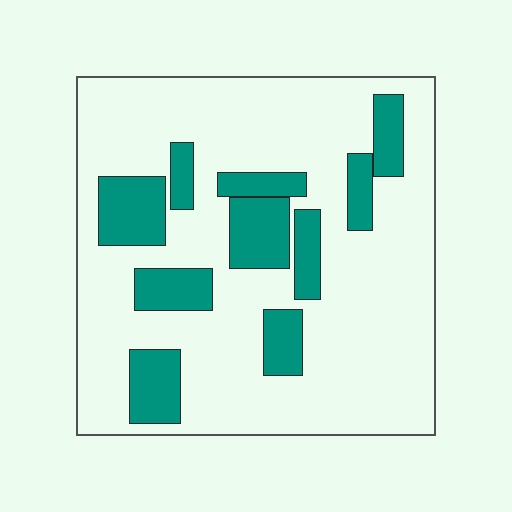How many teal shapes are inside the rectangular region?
10.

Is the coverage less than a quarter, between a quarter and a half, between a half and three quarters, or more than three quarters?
Less than a quarter.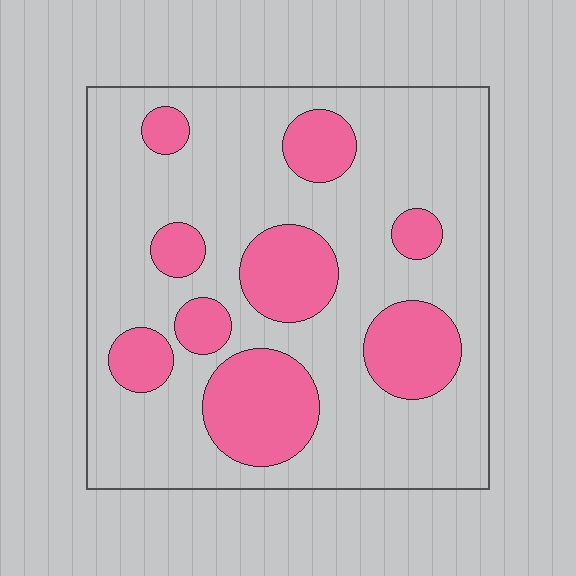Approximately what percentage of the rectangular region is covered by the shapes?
Approximately 25%.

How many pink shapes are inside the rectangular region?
9.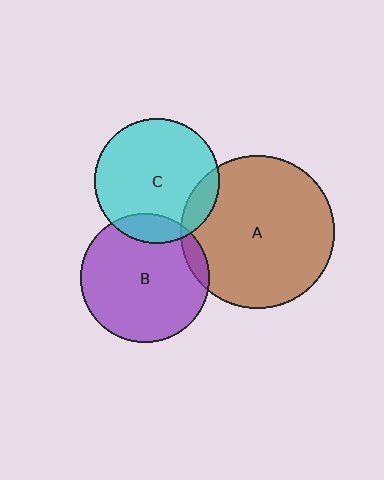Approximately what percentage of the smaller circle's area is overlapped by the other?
Approximately 5%.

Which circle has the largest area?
Circle A (brown).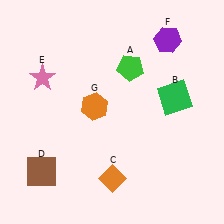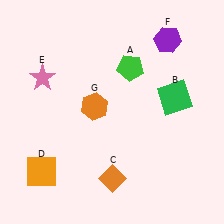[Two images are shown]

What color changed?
The square (D) changed from brown in Image 1 to orange in Image 2.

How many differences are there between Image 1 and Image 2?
There is 1 difference between the two images.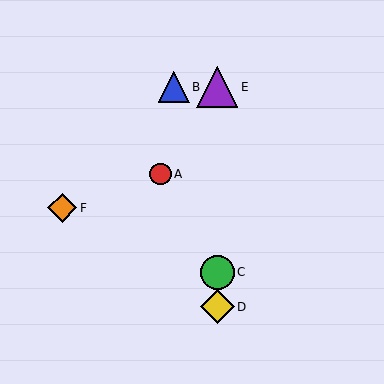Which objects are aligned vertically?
Objects C, D, E are aligned vertically.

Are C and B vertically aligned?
No, C is at x≈217 and B is at x≈174.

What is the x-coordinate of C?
Object C is at x≈217.